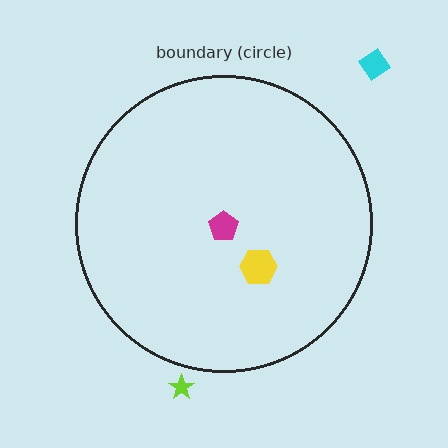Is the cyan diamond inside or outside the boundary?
Outside.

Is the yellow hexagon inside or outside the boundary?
Inside.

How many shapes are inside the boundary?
2 inside, 2 outside.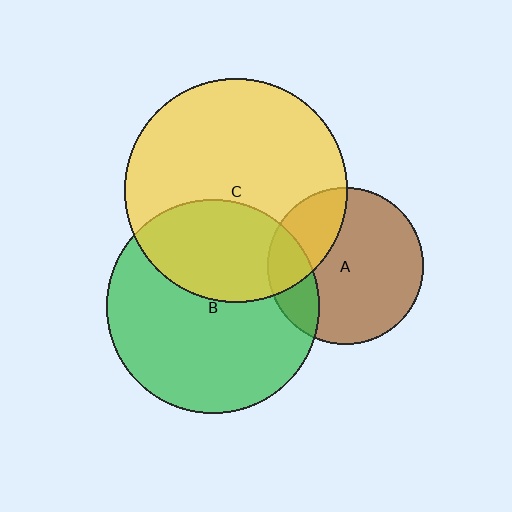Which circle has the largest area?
Circle C (yellow).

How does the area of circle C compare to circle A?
Approximately 2.0 times.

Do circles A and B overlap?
Yes.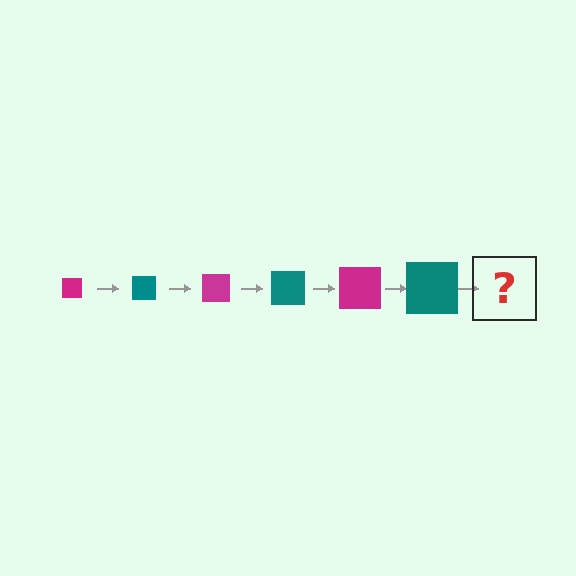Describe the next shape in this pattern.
It should be a magenta square, larger than the previous one.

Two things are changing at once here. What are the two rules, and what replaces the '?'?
The two rules are that the square grows larger each step and the color cycles through magenta and teal. The '?' should be a magenta square, larger than the previous one.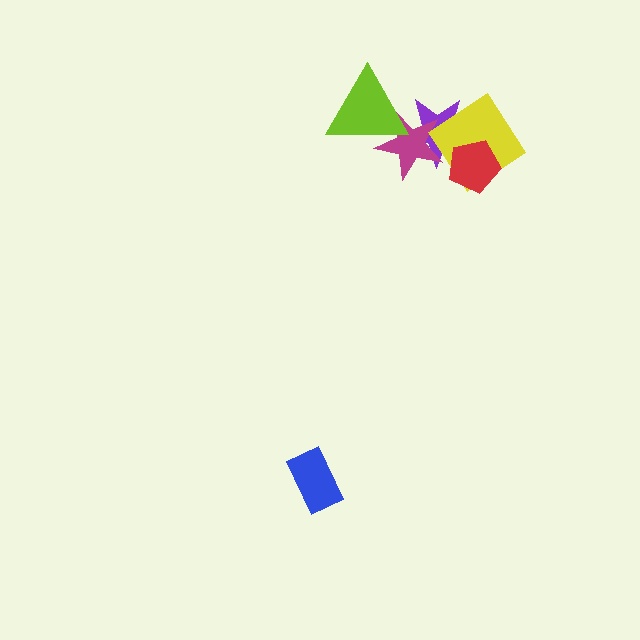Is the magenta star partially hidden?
Yes, it is partially covered by another shape.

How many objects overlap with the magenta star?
3 objects overlap with the magenta star.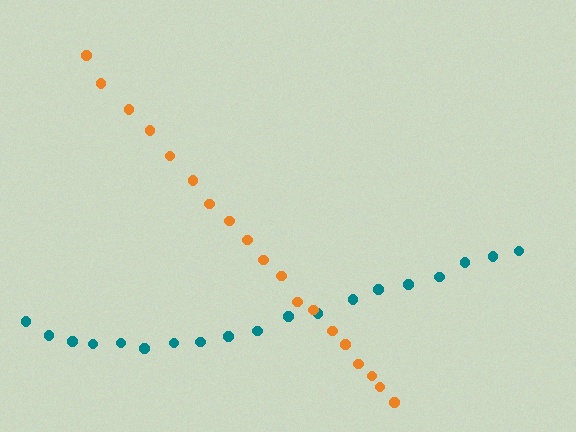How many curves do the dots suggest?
There are 2 distinct paths.